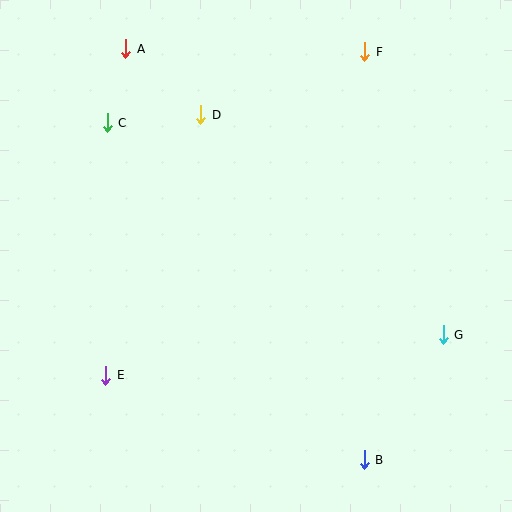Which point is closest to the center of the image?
Point D at (201, 115) is closest to the center.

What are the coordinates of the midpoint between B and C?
The midpoint between B and C is at (236, 291).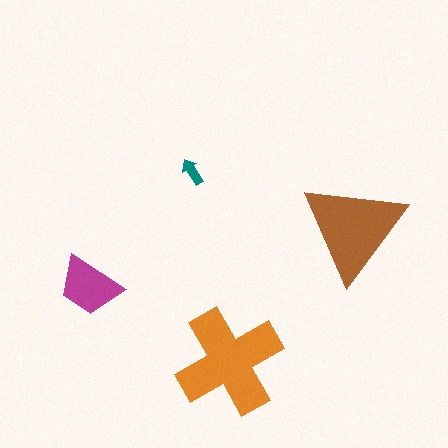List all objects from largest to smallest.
The orange cross, the brown triangle, the magenta trapezoid, the teal arrow.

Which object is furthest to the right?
The brown triangle is rightmost.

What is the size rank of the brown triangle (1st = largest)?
2nd.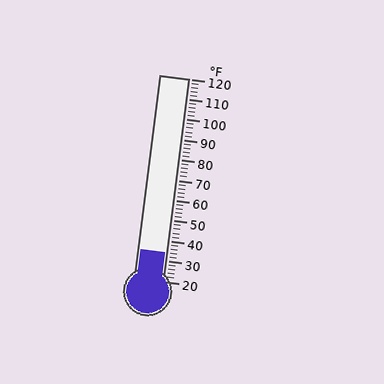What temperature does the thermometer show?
The thermometer shows approximately 34°F.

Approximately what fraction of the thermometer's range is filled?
The thermometer is filled to approximately 15% of its range.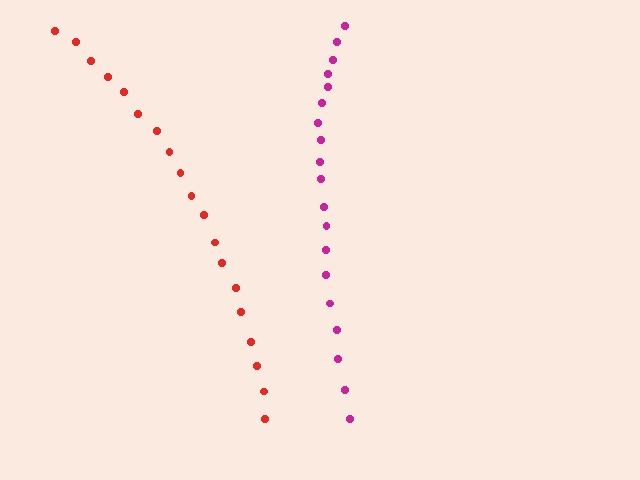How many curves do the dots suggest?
There are 2 distinct paths.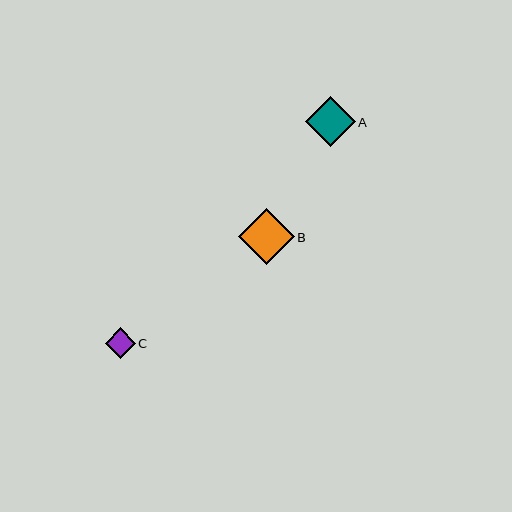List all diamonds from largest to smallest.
From largest to smallest: B, A, C.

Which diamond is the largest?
Diamond B is the largest with a size of approximately 56 pixels.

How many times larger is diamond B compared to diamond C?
Diamond B is approximately 1.8 times the size of diamond C.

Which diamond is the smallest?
Diamond C is the smallest with a size of approximately 30 pixels.